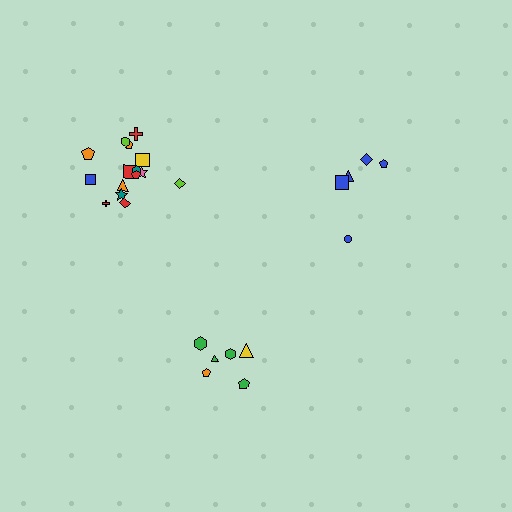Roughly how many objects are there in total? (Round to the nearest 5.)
Roughly 25 objects in total.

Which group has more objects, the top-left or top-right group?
The top-left group.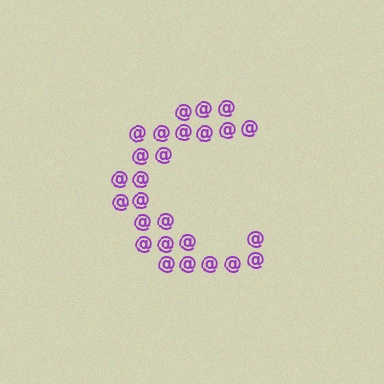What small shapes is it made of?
It is made of small at signs.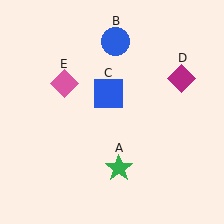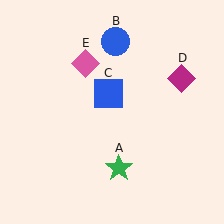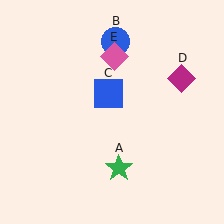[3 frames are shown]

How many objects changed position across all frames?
1 object changed position: pink diamond (object E).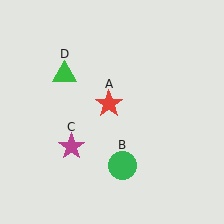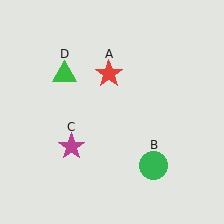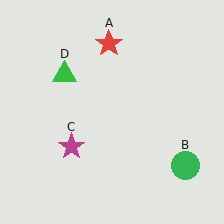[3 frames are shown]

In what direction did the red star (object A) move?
The red star (object A) moved up.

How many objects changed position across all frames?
2 objects changed position: red star (object A), green circle (object B).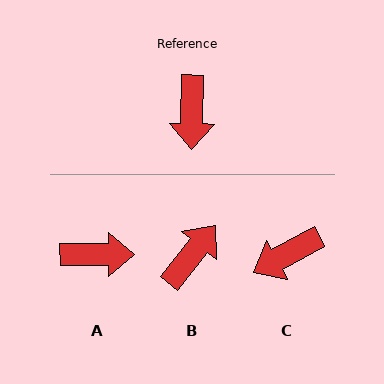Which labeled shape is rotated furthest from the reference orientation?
B, about 143 degrees away.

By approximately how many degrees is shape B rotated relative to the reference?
Approximately 143 degrees counter-clockwise.